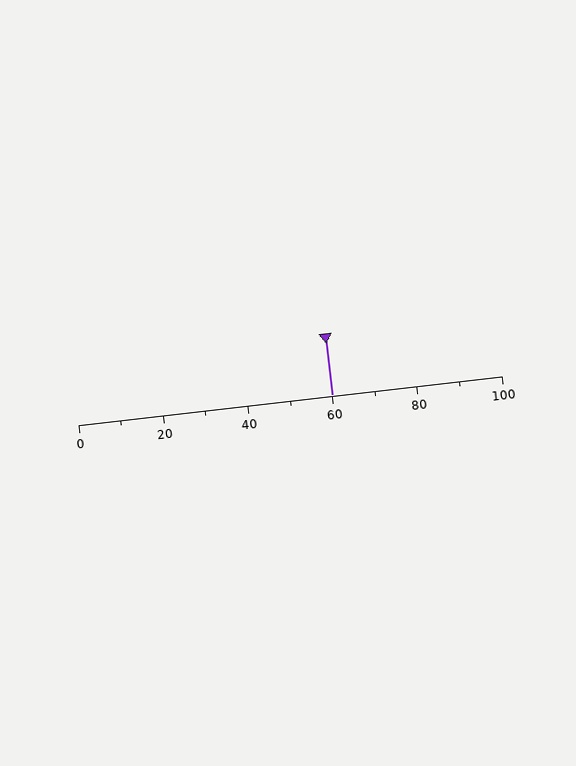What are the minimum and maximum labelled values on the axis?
The axis runs from 0 to 100.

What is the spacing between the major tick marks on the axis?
The major ticks are spaced 20 apart.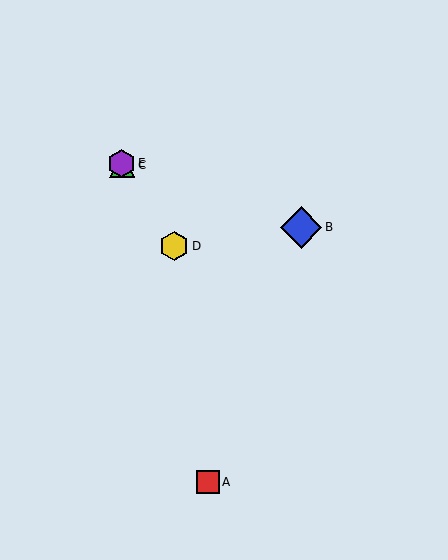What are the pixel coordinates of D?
Object D is at (174, 246).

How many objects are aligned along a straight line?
3 objects (C, D, E) are aligned along a straight line.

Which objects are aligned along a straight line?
Objects C, D, E are aligned along a straight line.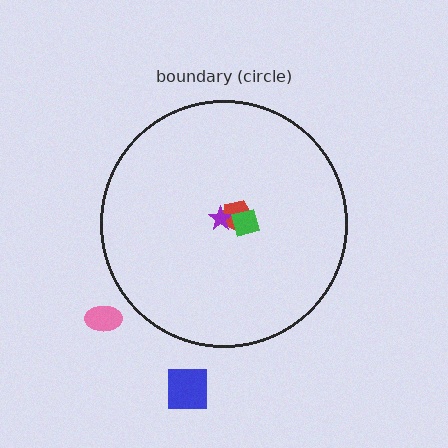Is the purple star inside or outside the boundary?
Inside.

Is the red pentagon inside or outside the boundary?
Inside.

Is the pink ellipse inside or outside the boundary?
Outside.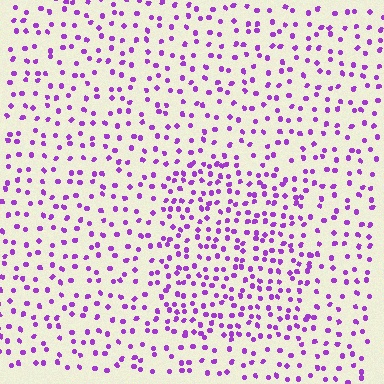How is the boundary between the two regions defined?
The boundary is defined by a change in element density (approximately 1.7x ratio). All elements are the same color, size, and shape.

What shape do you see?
I see a rectangle.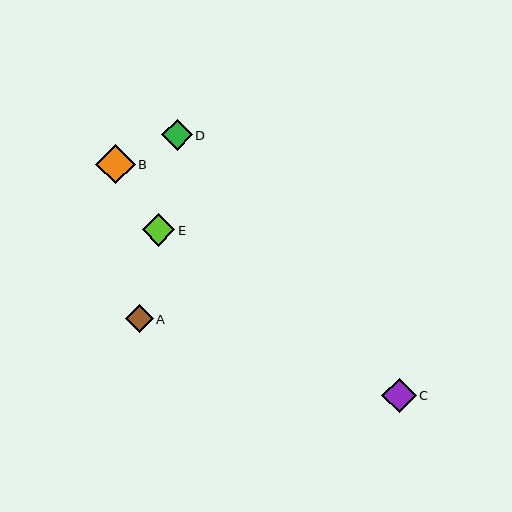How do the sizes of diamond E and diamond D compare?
Diamond E and diamond D are approximately the same size.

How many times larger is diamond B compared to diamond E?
Diamond B is approximately 1.2 times the size of diamond E.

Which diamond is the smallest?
Diamond A is the smallest with a size of approximately 28 pixels.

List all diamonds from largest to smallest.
From largest to smallest: B, C, E, D, A.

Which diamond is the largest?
Diamond B is the largest with a size of approximately 40 pixels.